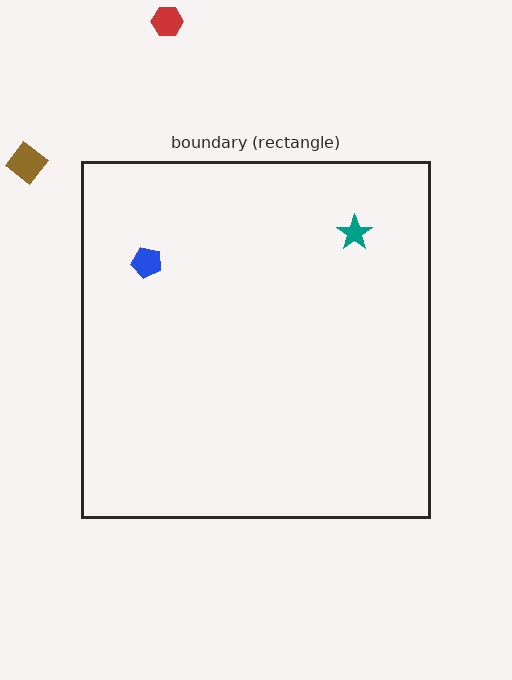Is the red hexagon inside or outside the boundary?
Outside.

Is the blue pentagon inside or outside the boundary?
Inside.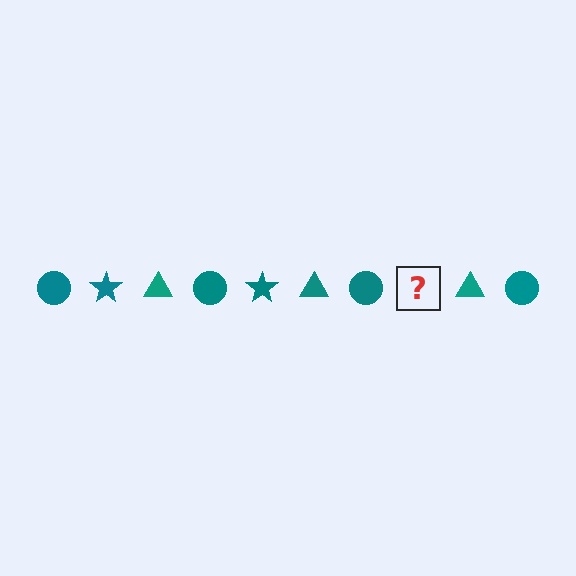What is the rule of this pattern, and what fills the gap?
The rule is that the pattern cycles through circle, star, triangle shapes in teal. The gap should be filled with a teal star.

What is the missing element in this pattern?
The missing element is a teal star.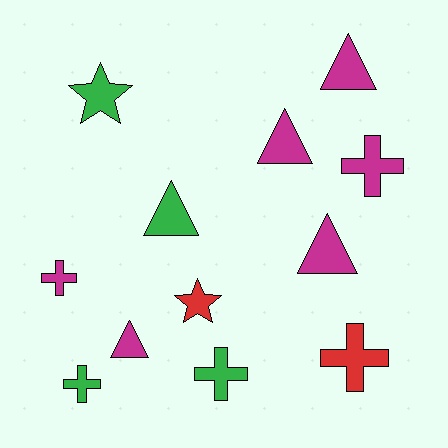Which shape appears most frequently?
Cross, with 5 objects.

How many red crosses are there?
There is 1 red cross.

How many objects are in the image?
There are 12 objects.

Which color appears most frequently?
Magenta, with 6 objects.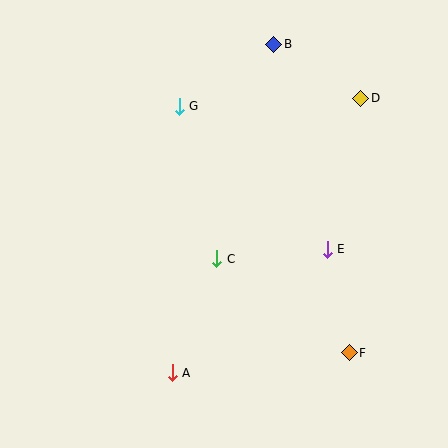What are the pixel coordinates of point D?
Point D is at (361, 98).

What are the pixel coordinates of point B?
Point B is at (274, 44).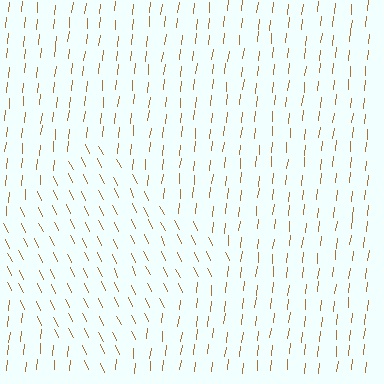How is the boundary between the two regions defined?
The boundary is defined purely by a change in line orientation (approximately 32 degrees difference). All lines are the same color and thickness.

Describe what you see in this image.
The image is filled with small brown line segments. A diamond region in the image has lines oriented differently from the surrounding lines, creating a visible texture boundary.